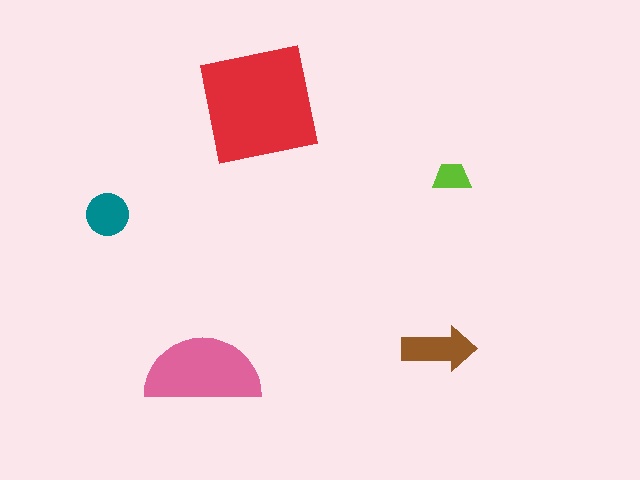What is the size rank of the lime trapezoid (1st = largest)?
5th.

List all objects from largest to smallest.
The red square, the pink semicircle, the brown arrow, the teal circle, the lime trapezoid.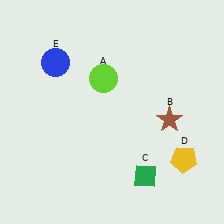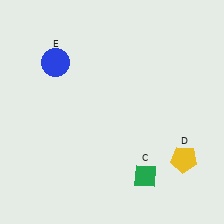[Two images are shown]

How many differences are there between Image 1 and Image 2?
There are 2 differences between the two images.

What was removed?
The brown star (B), the lime circle (A) were removed in Image 2.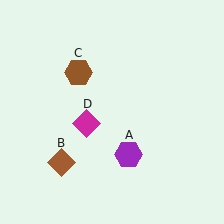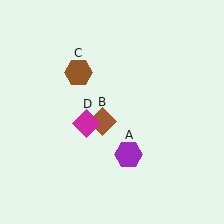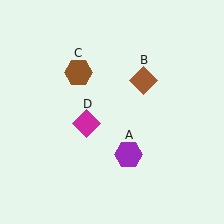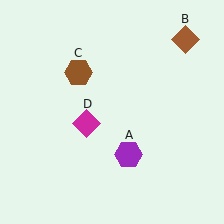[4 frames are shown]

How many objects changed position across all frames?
1 object changed position: brown diamond (object B).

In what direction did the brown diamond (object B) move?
The brown diamond (object B) moved up and to the right.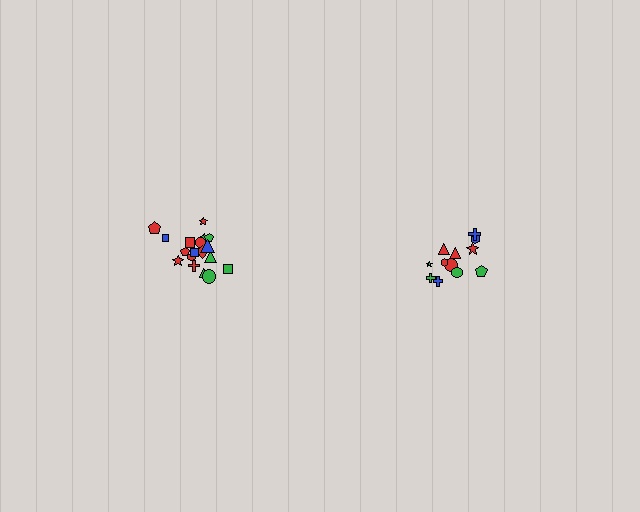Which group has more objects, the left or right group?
The left group.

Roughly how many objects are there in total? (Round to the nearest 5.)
Roughly 30 objects in total.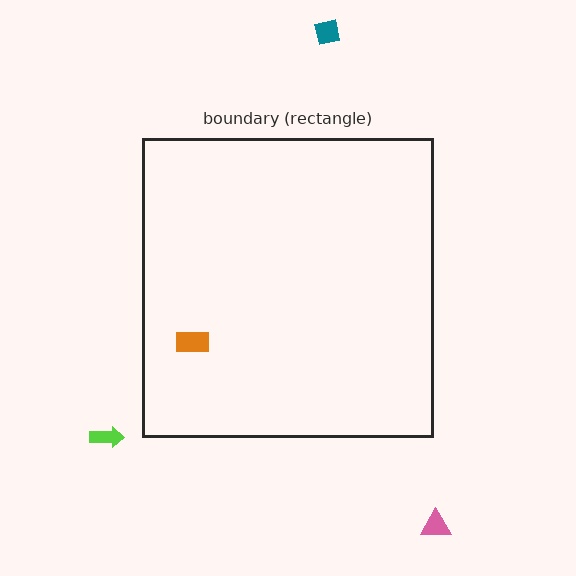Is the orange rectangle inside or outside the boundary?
Inside.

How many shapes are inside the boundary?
1 inside, 3 outside.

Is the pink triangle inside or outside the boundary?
Outside.